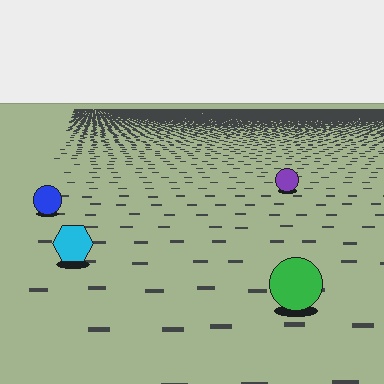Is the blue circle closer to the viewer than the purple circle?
Yes. The blue circle is closer — you can tell from the texture gradient: the ground texture is coarser near it.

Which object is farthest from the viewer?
The purple circle is farthest from the viewer. It appears smaller and the ground texture around it is denser.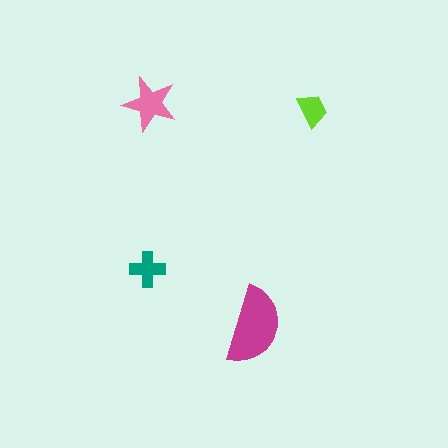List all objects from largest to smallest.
The magenta semicircle, the pink star, the teal cross, the lime trapezoid.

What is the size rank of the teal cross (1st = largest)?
3rd.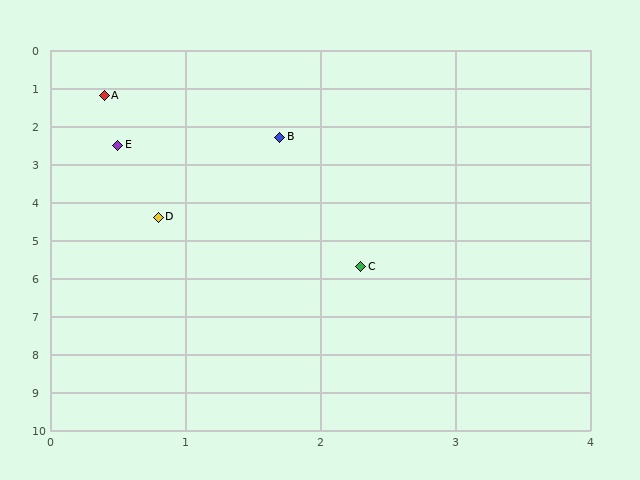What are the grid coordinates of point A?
Point A is at approximately (0.4, 1.2).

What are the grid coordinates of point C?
Point C is at approximately (2.3, 5.7).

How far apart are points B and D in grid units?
Points B and D are about 2.3 grid units apart.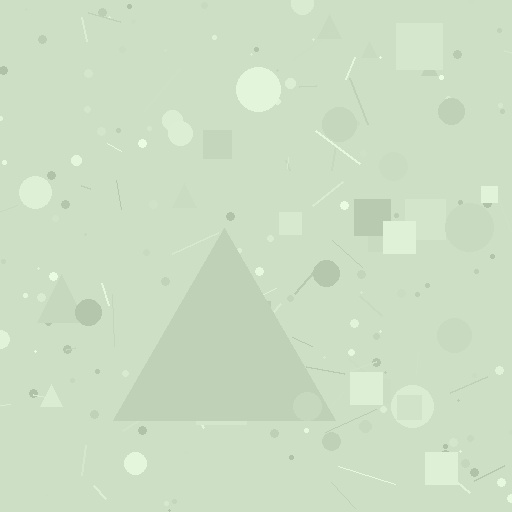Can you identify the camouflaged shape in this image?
The camouflaged shape is a triangle.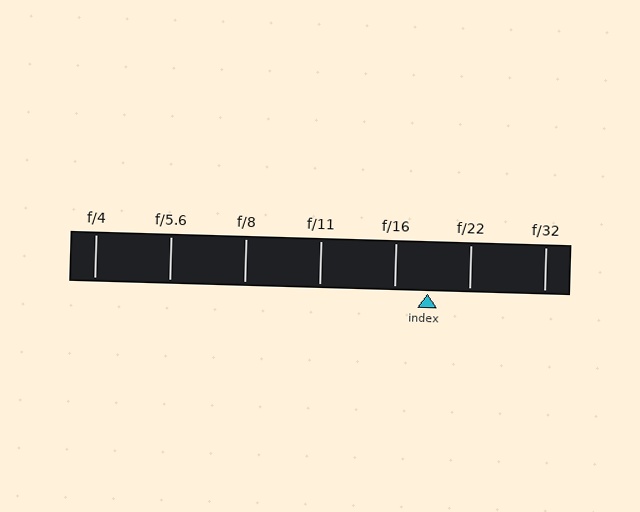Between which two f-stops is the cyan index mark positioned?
The index mark is between f/16 and f/22.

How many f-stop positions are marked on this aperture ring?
There are 7 f-stop positions marked.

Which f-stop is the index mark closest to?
The index mark is closest to f/16.